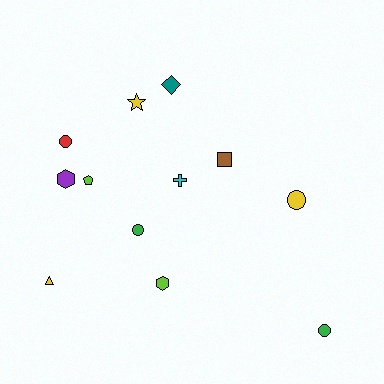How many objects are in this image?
There are 12 objects.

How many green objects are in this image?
There are 2 green objects.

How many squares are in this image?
There is 1 square.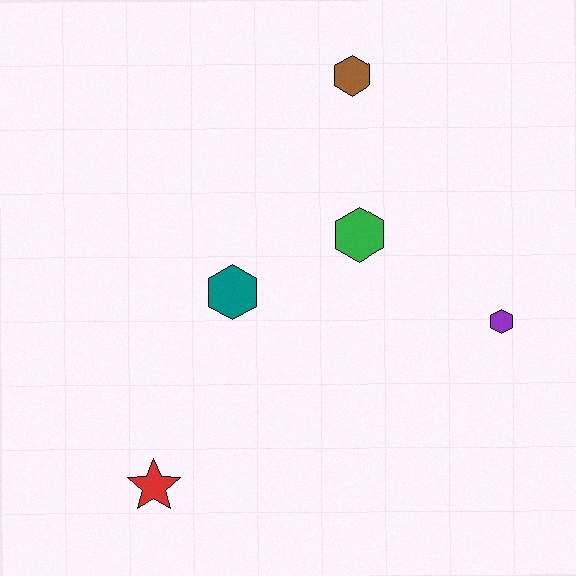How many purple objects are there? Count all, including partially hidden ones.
There is 1 purple object.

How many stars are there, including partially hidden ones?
There is 1 star.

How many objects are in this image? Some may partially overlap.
There are 5 objects.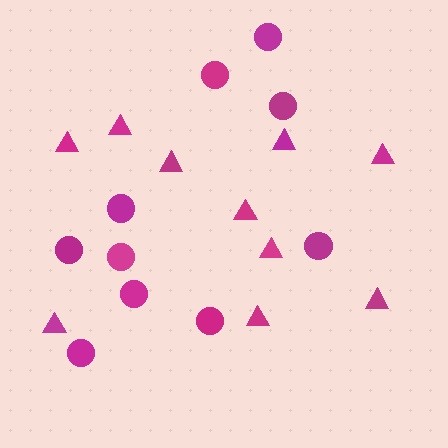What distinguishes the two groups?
There are 2 groups: one group of circles (10) and one group of triangles (10).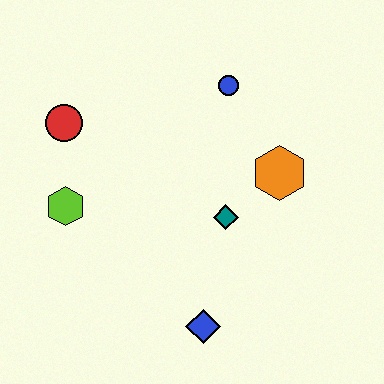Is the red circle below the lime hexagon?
No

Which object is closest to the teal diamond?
The orange hexagon is closest to the teal diamond.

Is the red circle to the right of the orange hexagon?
No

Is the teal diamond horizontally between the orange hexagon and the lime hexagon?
Yes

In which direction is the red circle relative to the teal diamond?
The red circle is to the left of the teal diamond.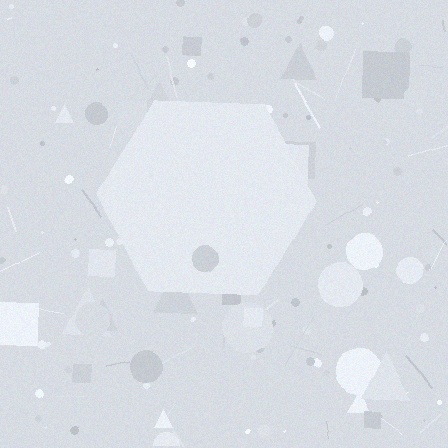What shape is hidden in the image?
A hexagon is hidden in the image.